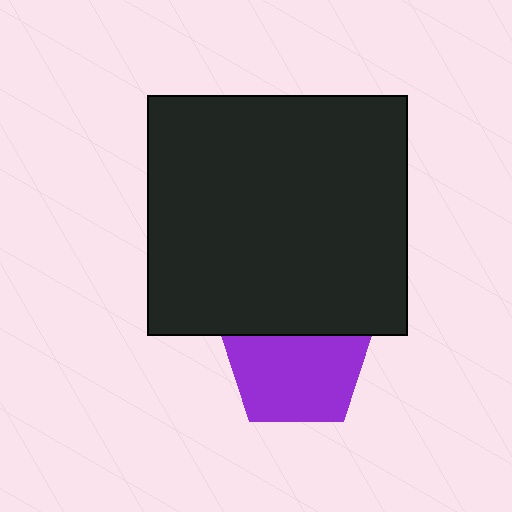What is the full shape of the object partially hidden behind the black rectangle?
The partially hidden object is a purple pentagon.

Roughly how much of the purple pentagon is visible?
Most of it is visible (roughly 69%).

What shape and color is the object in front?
The object in front is a black rectangle.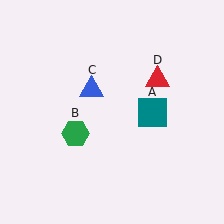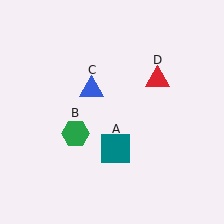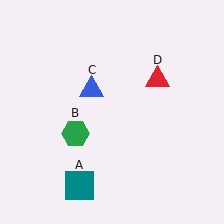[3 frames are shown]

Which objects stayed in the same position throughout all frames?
Green hexagon (object B) and blue triangle (object C) and red triangle (object D) remained stationary.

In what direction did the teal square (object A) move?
The teal square (object A) moved down and to the left.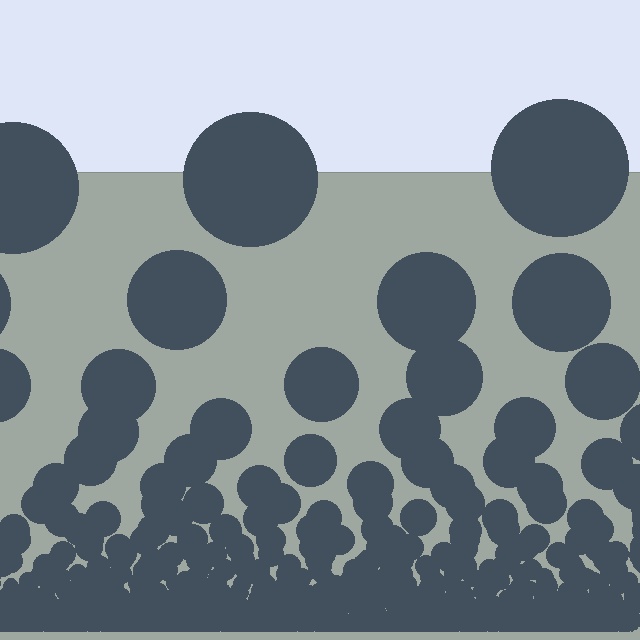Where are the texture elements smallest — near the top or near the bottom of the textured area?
Near the bottom.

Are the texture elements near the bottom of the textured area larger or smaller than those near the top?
Smaller. The gradient is inverted — elements near the bottom are smaller and denser.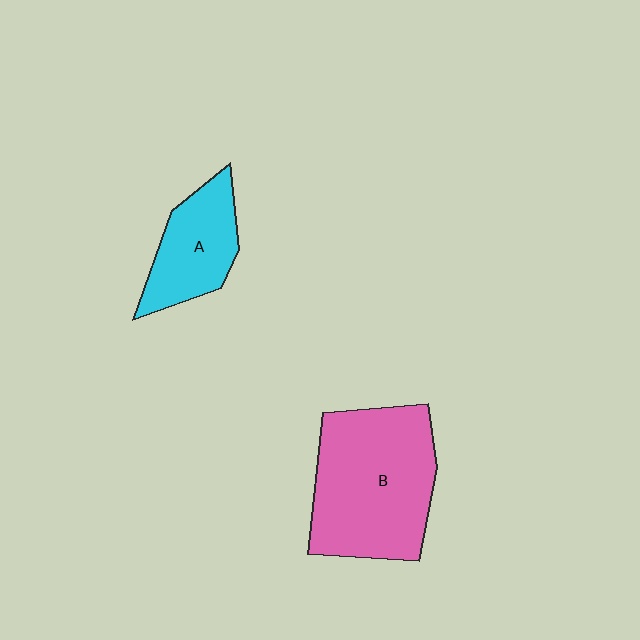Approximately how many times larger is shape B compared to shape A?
Approximately 2.0 times.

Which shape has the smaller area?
Shape A (cyan).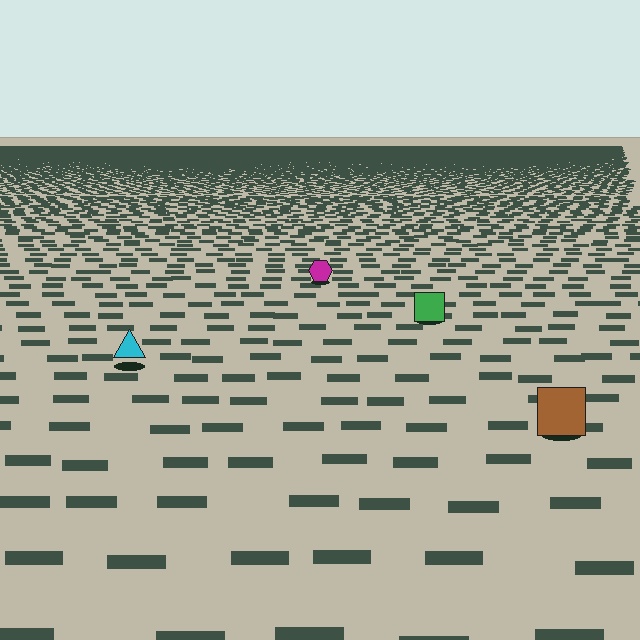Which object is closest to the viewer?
The brown square is closest. The texture marks near it are larger and more spread out.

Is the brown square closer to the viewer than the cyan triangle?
Yes. The brown square is closer — you can tell from the texture gradient: the ground texture is coarser near it.